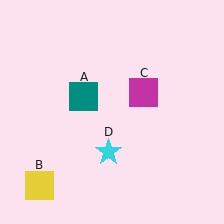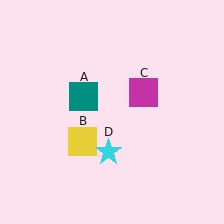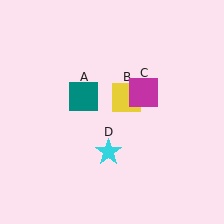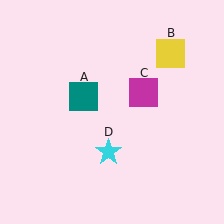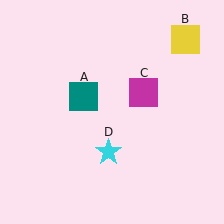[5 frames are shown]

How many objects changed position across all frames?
1 object changed position: yellow square (object B).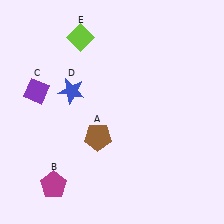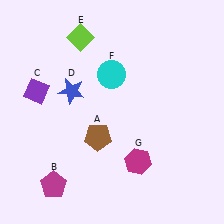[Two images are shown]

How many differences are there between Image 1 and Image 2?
There are 2 differences between the two images.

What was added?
A cyan circle (F), a magenta hexagon (G) were added in Image 2.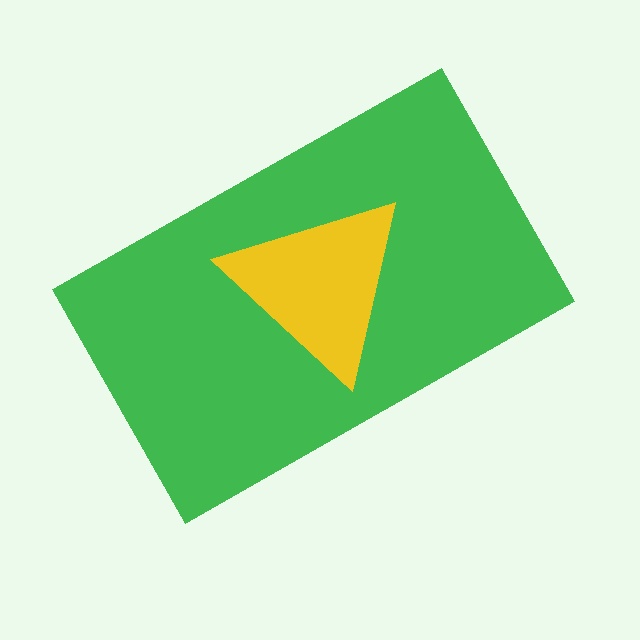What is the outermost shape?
The green rectangle.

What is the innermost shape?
The yellow triangle.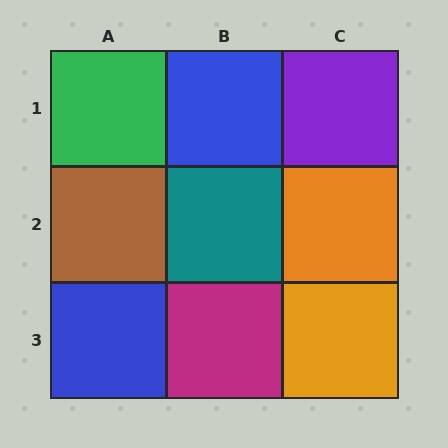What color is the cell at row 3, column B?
Magenta.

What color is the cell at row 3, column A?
Blue.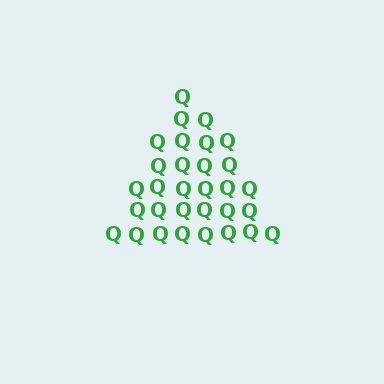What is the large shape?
The large shape is a triangle.